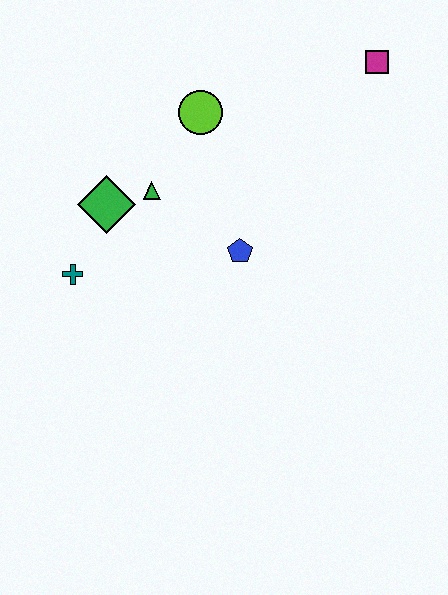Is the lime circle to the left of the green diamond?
No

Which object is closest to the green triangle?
The green diamond is closest to the green triangle.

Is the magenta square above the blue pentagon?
Yes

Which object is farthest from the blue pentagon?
The magenta square is farthest from the blue pentagon.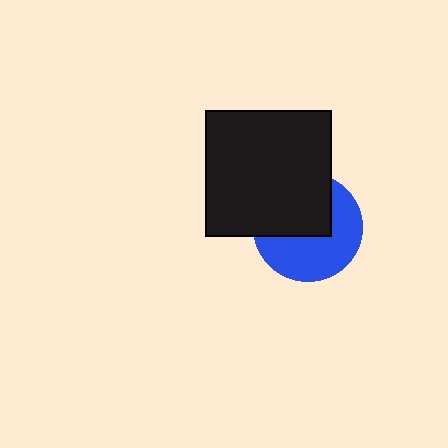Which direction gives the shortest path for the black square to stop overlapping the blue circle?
Moving toward the upper-left gives the shortest separation.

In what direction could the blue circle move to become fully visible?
The blue circle could move toward the lower-right. That would shift it out from behind the black square entirely.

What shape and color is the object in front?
The object in front is a black square.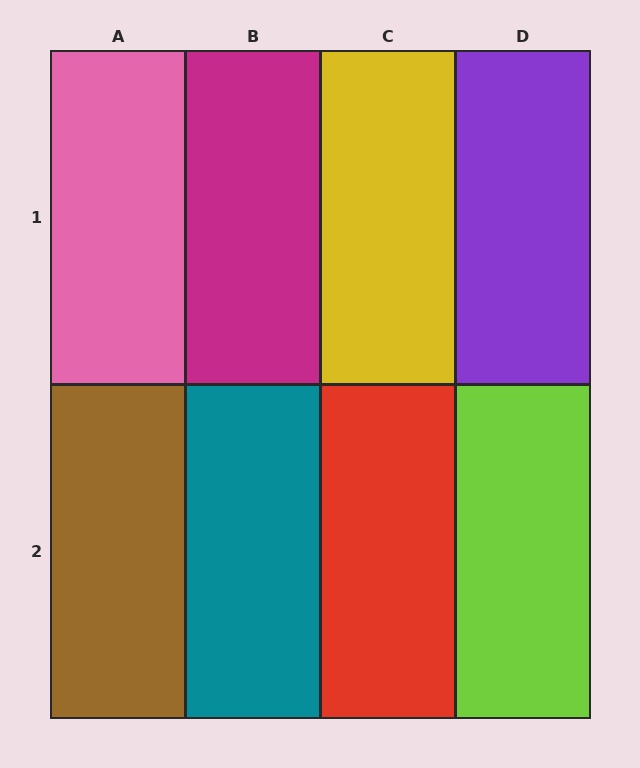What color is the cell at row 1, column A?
Pink.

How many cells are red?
1 cell is red.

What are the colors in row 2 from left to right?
Brown, teal, red, lime.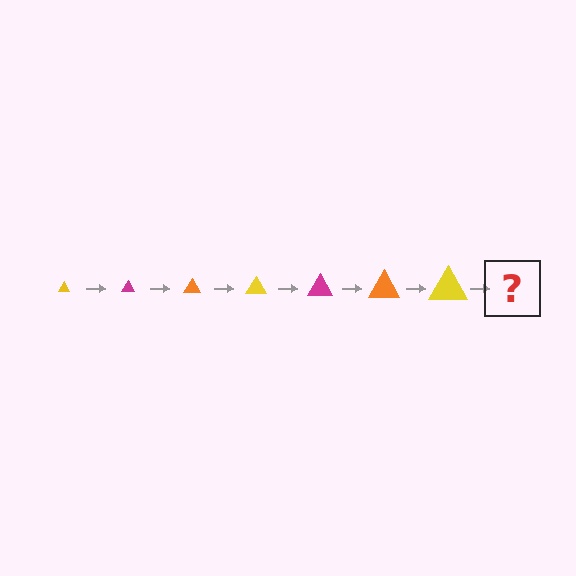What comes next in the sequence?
The next element should be a magenta triangle, larger than the previous one.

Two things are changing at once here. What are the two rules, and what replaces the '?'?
The two rules are that the triangle grows larger each step and the color cycles through yellow, magenta, and orange. The '?' should be a magenta triangle, larger than the previous one.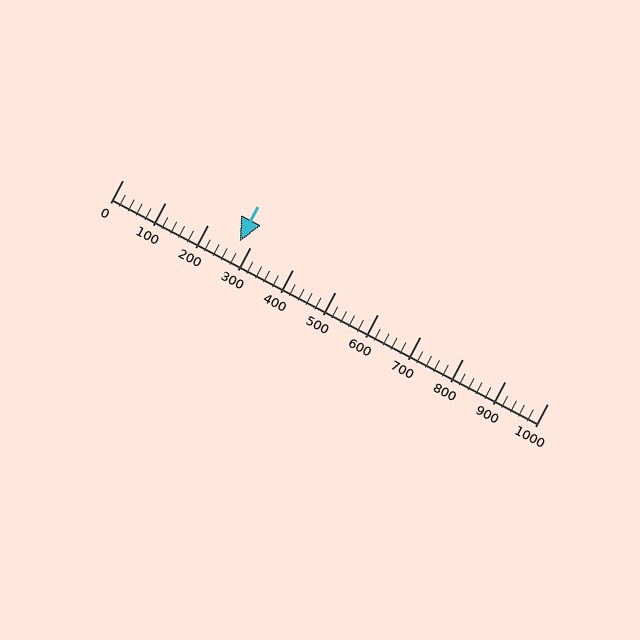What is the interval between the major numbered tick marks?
The major tick marks are spaced 100 units apart.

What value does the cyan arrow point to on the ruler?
The cyan arrow points to approximately 276.